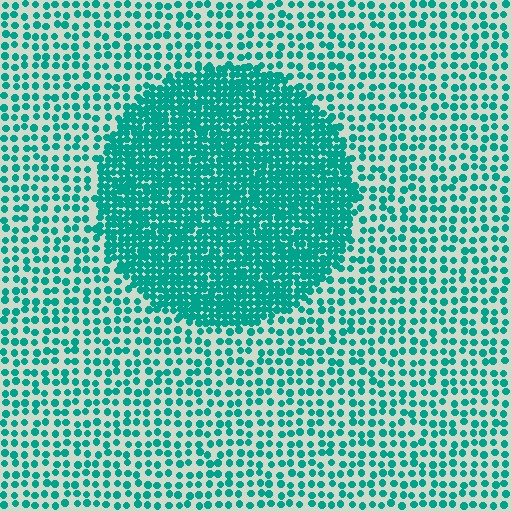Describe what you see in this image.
The image contains small teal elements arranged at two different densities. A circle-shaped region is visible where the elements are more densely packed than the surrounding area.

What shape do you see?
I see a circle.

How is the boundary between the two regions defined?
The boundary is defined by a change in element density (approximately 2.4x ratio). All elements are the same color, size, and shape.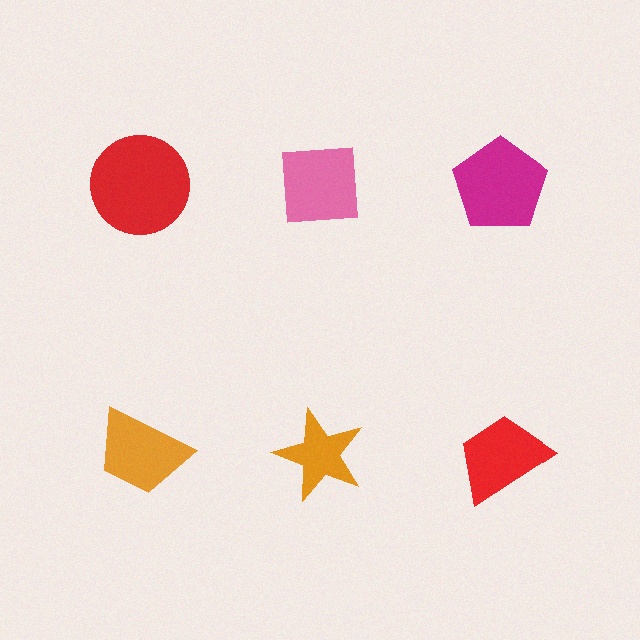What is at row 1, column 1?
A red circle.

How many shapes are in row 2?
3 shapes.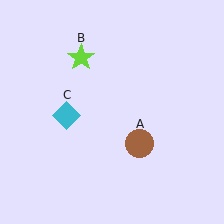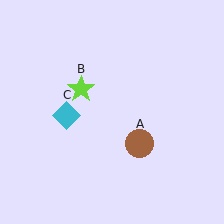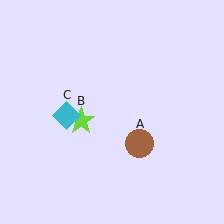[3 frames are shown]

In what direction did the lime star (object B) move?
The lime star (object B) moved down.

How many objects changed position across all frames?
1 object changed position: lime star (object B).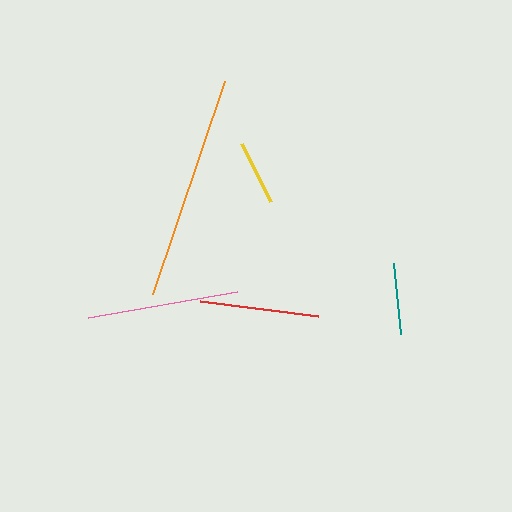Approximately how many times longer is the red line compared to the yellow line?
The red line is approximately 1.8 times the length of the yellow line.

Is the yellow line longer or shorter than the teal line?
The teal line is longer than the yellow line.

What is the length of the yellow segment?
The yellow segment is approximately 65 pixels long.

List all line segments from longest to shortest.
From longest to shortest: orange, pink, red, teal, yellow.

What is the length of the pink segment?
The pink segment is approximately 151 pixels long.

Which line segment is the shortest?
The yellow line is the shortest at approximately 65 pixels.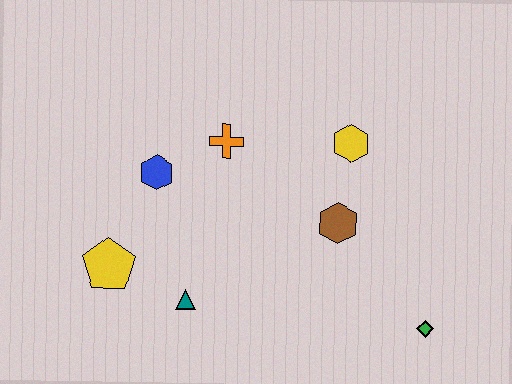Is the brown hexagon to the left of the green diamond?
Yes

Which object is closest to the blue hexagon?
The orange cross is closest to the blue hexagon.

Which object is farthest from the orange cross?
The green diamond is farthest from the orange cross.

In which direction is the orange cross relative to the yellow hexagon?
The orange cross is to the left of the yellow hexagon.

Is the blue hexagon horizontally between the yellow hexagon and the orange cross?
No